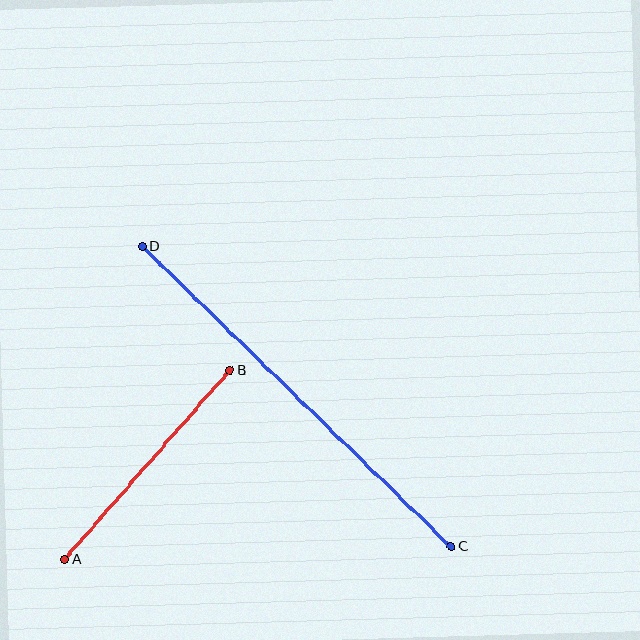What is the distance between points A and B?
The distance is approximately 251 pixels.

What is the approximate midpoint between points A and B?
The midpoint is at approximately (147, 465) pixels.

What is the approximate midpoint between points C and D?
The midpoint is at approximately (297, 396) pixels.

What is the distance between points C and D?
The distance is approximately 431 pixels.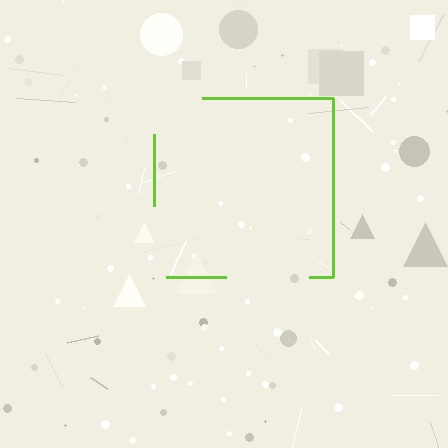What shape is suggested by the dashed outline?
The dashed outline suggests a square.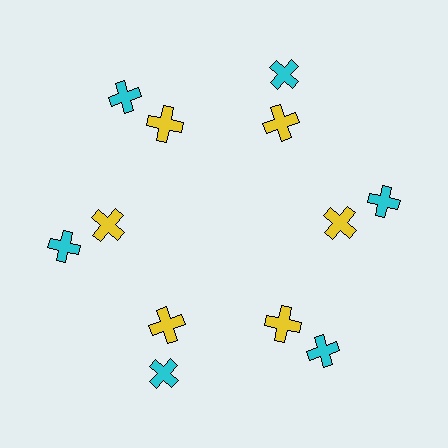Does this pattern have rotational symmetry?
Yes, this pattern has 6-fold rotational symmetry. It looks the same after rotating 60 degrees around the center.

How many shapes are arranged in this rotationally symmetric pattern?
There are 12 shapes, arranged in 6 groups of 2.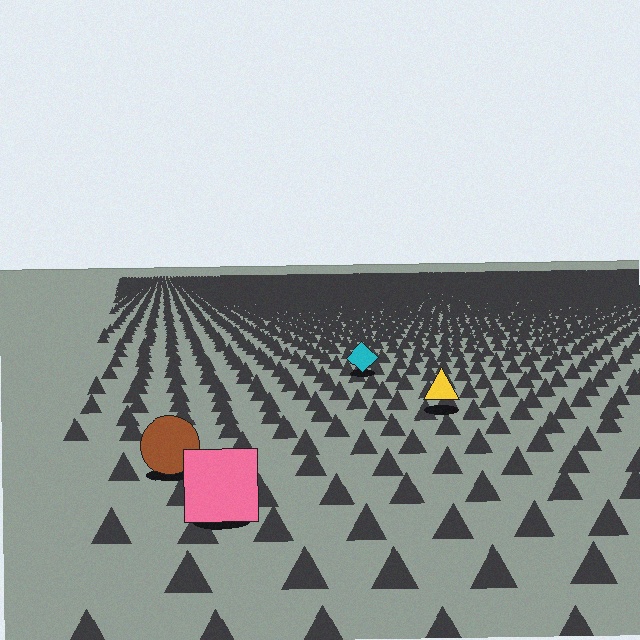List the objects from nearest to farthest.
From nearest to farthest: the pink square, the brown circle, the yellow triangle, the cyan diamond.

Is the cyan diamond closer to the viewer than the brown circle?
No. The brown circle is closer — you can tell from the texture gradient: the ground texture is coarser near it.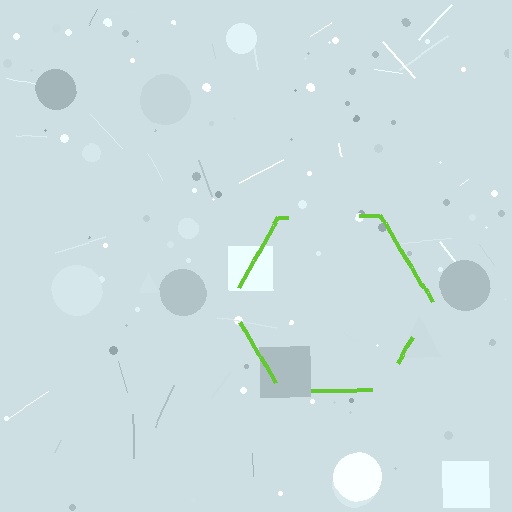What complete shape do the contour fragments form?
The contour fragments form a hexagon.